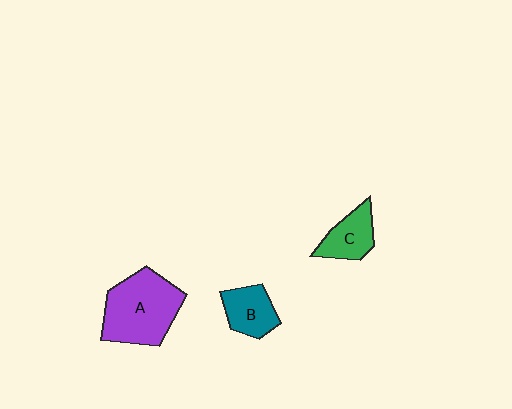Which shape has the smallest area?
Shape C (green).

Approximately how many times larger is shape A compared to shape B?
Approximately 2.1 times.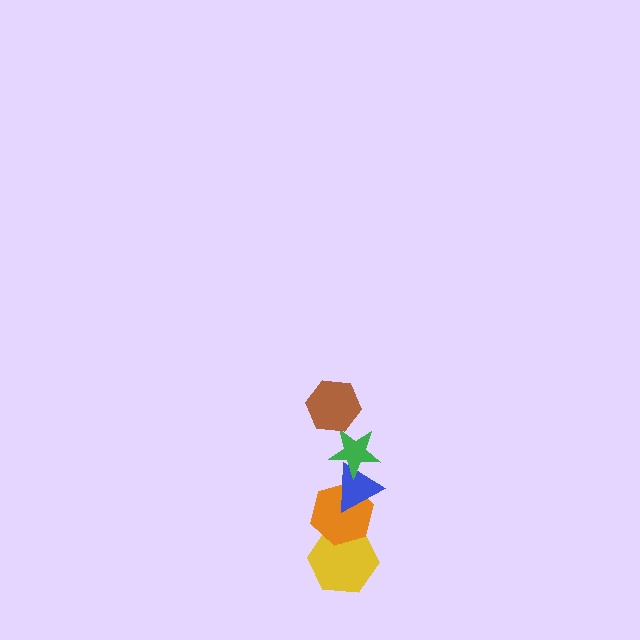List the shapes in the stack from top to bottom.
From top to bottom: the brown hexagon, the green star, the blue triangle, the orange hexagon, the yellow hexagon.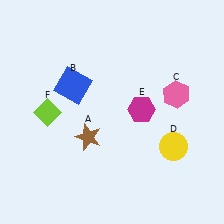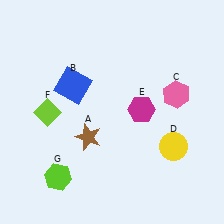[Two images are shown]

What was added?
A lime hexagon (G) was added in Image 2.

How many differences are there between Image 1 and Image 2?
There is 1 difference between the two images.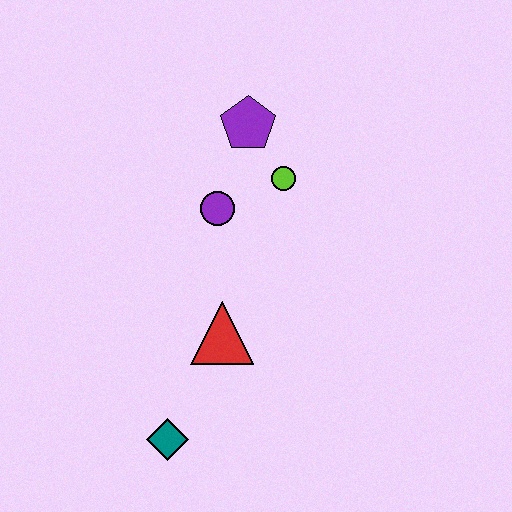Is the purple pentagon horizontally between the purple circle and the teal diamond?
No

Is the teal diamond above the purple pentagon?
No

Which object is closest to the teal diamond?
The red triangle is closest to the teal diamond.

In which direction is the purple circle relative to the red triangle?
The purple circle is above the red triangle.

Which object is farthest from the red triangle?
The purple pentagon is farthest from the red triangle.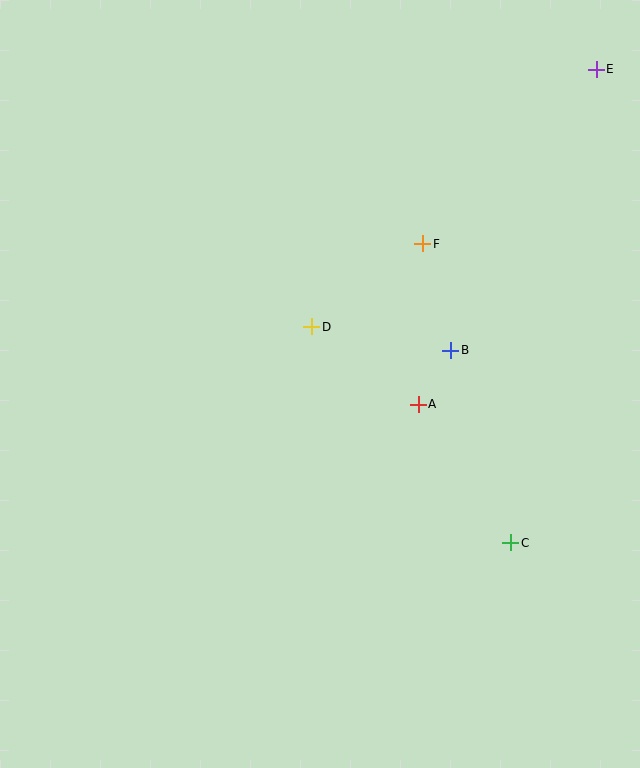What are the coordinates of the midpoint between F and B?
The midpoint between F and B is at (437, 297).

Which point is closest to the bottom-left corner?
Point D is closest to the bottom-left corner.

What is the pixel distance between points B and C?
The distance between B and C is 201 pixels.